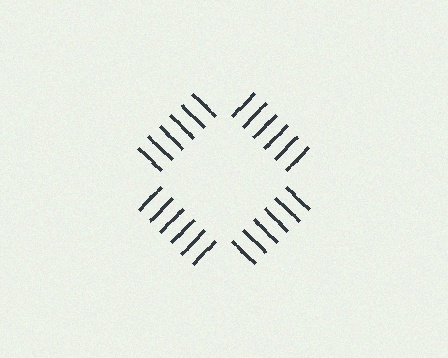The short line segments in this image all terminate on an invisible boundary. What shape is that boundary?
An illusory square — the line segments terminate on its edges but no continuous stroke is drawn.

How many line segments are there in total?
24 — 6 along each of the 4 edges.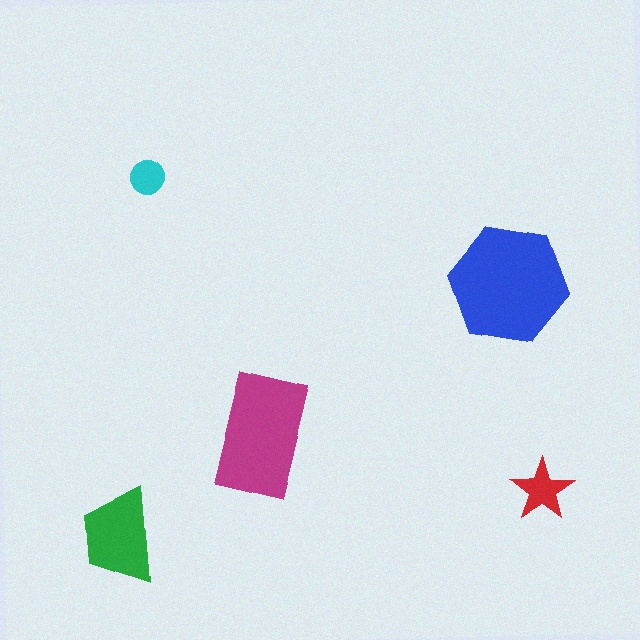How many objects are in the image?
There are 5 objects in the image.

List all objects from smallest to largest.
The cyan circle, the red star, the green trapezoid, the magenta rectangle, the blue hexagon.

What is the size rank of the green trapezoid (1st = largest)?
3rd.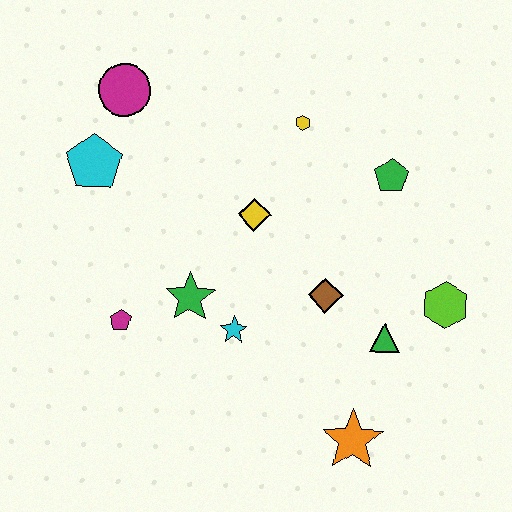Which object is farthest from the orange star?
The magenta circle is farthest from the orange star.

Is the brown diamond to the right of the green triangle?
No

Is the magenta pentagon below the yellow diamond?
Yes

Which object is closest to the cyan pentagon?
The magenta circle is closest to the cyan pentagon.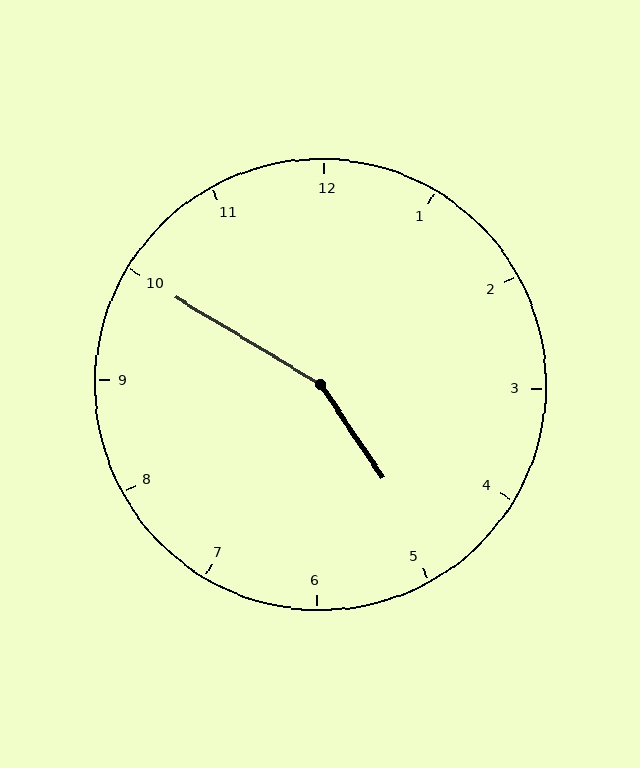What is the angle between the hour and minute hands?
Approximately 155 degrees.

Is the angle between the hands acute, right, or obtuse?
It is obtuse.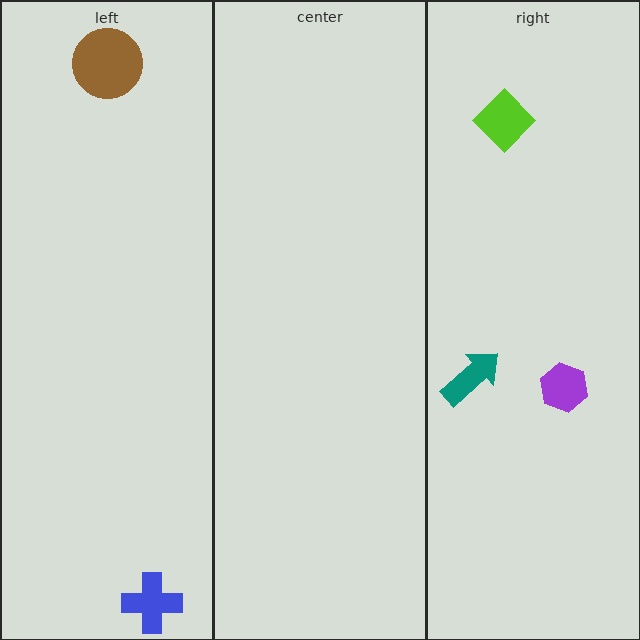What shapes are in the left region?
The brown circle, the blue cross.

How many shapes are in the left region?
2.